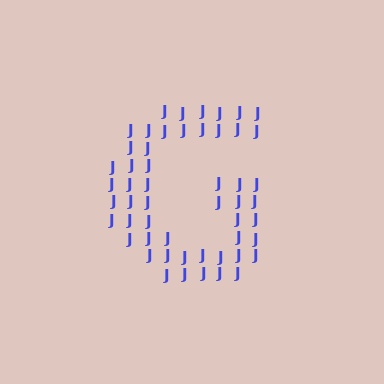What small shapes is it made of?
It is made of small letter J's.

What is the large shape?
The large shape is the letter G.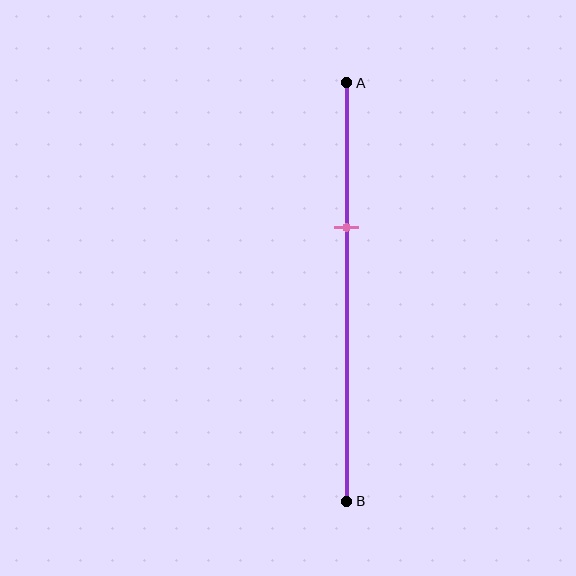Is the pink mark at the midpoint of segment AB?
No, the mark is at about 35% from A, not at the 50% midpoint.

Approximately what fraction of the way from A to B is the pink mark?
The pink mark is approximately 35% of the way from A to B.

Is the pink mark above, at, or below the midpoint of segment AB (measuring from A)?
The pink mark is above the midpoint of segment AB.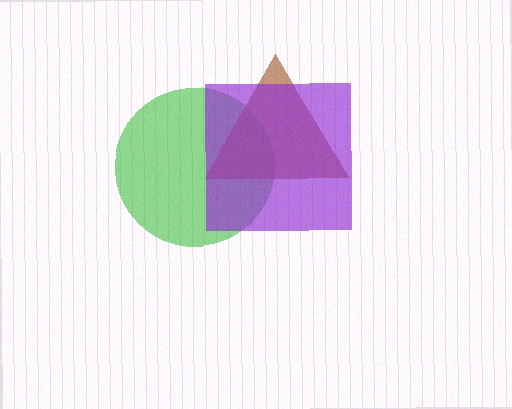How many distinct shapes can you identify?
There are 3 distinct shapes: a green circle, a brown triangle, a purple square.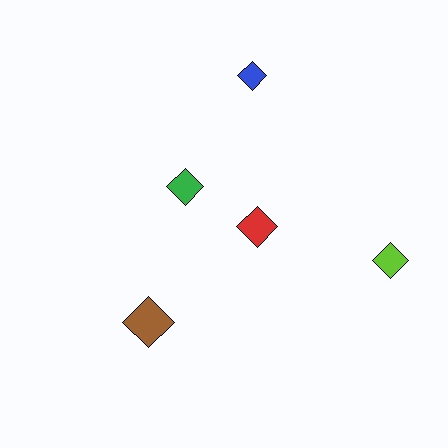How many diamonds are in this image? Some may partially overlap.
There are 5 diamonds.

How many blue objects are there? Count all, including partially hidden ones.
There is 1 blue object.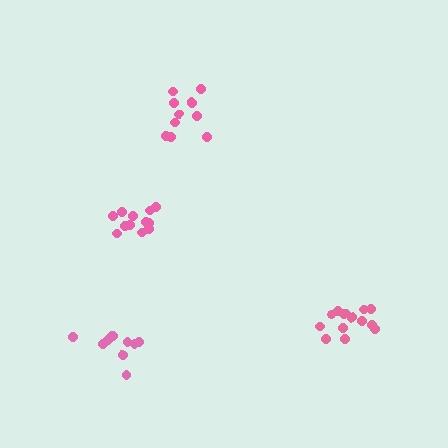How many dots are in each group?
Group 1: 14 dots, Group 2: 12 dots, Group 3: 11 dots, Group 4: 10 dots (47 total).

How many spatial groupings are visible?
There are 4 spatial groupings.